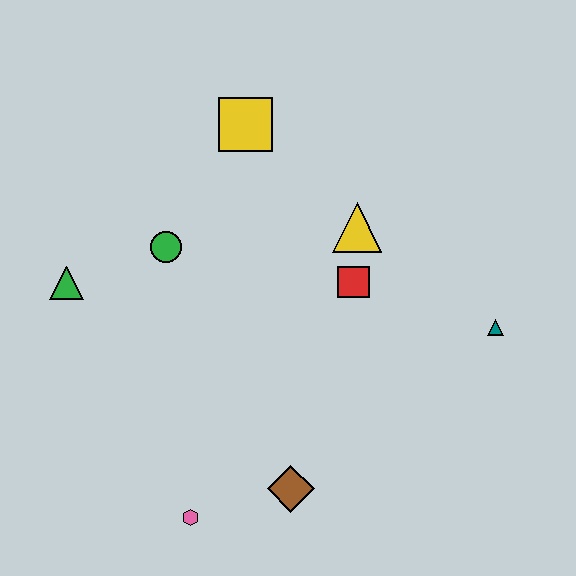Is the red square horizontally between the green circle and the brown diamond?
No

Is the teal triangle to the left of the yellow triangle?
No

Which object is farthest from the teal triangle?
The green triangle is farthest from the teal triangle.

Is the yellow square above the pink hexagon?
Yes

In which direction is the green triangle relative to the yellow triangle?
The green triangle is to the left of the yellow triangle.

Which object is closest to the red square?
The yellow triangle is closest to the red square.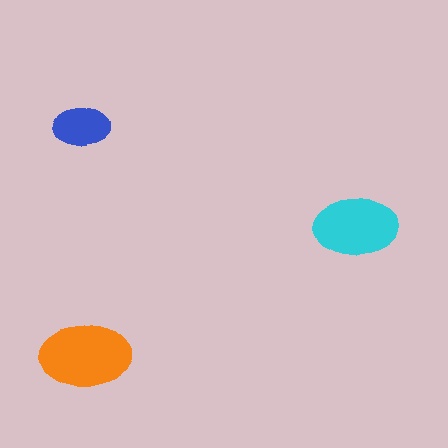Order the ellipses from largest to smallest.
the orange one, the cyan one, the blue one.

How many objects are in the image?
There are 3 objects in the image.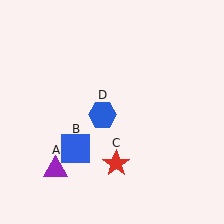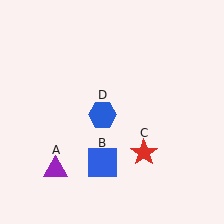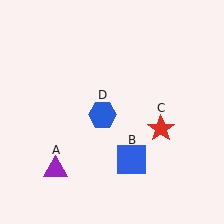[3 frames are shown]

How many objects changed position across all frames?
2 objects changed position: blue square (object B), red star (object C).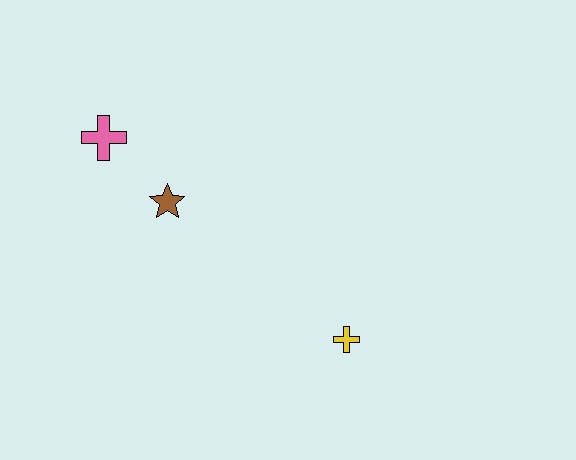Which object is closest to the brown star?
The pink cross is closest to the brown star.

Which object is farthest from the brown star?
The yellow cross is farthest from the brown star.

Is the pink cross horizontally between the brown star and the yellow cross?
No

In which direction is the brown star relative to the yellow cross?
The brown star is to the left of the yellow cross.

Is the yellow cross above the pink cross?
No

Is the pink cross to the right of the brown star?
No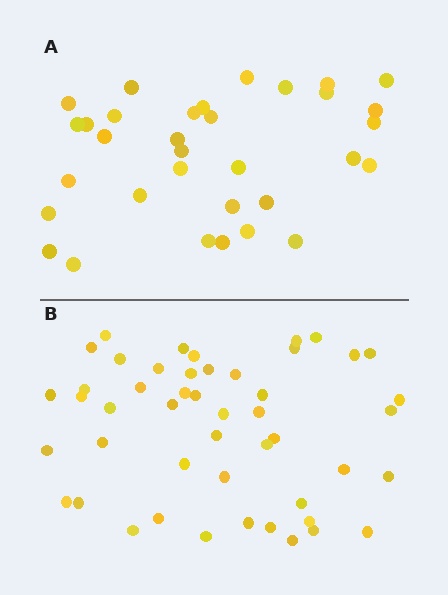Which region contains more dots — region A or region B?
Region B (the bottom region) has more dots.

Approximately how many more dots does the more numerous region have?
Region B has approximately 15 more dots than region A.